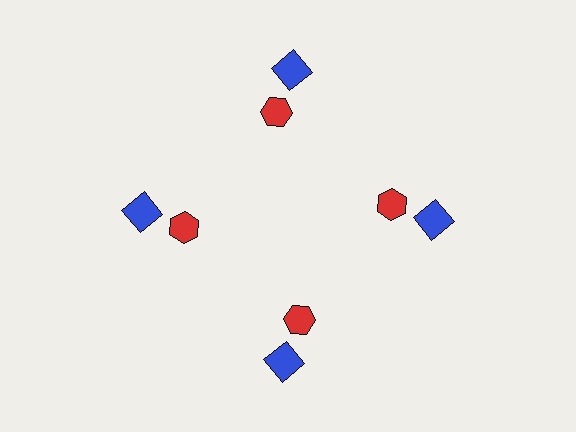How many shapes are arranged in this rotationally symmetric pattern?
There are 8 shapes, arranged in 4 groups of 2.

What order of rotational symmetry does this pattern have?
This pattern has 4-fold rotational symmetry.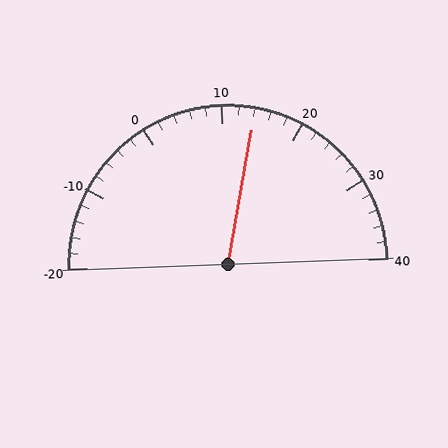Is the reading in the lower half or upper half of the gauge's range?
The reading is in the upper half of the range (-20 to 40).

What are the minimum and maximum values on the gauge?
The gauge ranges from -20 to 40.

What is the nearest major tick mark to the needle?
The nearest major tick mark is 10.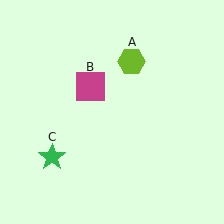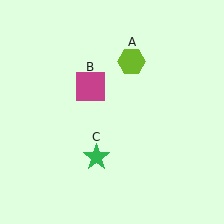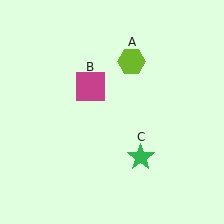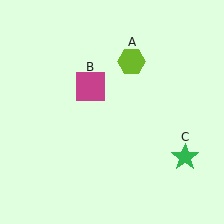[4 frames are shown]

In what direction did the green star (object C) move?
The green star (object C) moved right.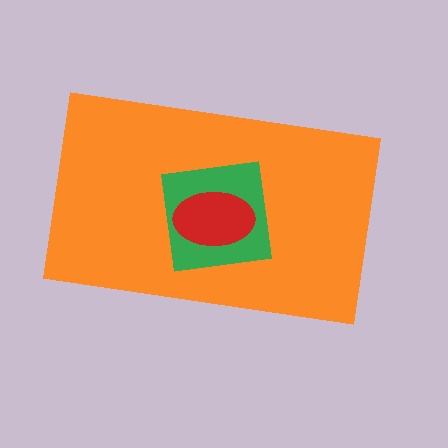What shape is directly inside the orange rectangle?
The green square.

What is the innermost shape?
The red ellipse.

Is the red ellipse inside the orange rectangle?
Yes.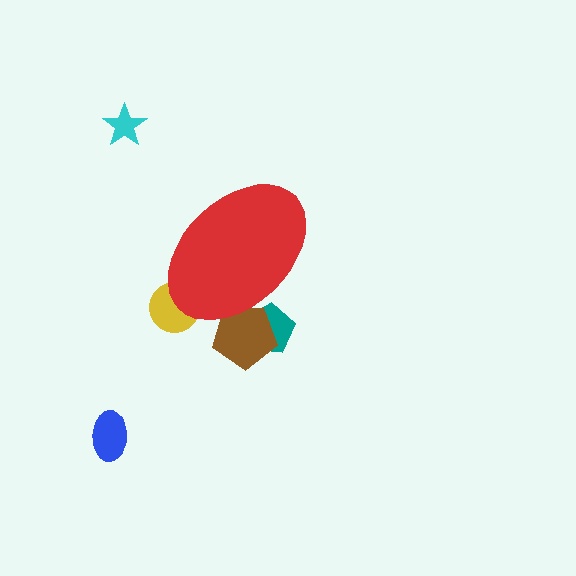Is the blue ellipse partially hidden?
No, the blue ellipse is fully visible.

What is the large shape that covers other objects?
A red ellipse.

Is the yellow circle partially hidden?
Yes, the yellow circle is partially hidden behind the red ellipse.